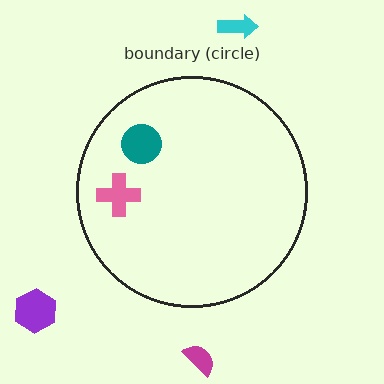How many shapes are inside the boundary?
2 inside, 3 outside.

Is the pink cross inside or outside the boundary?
Inside.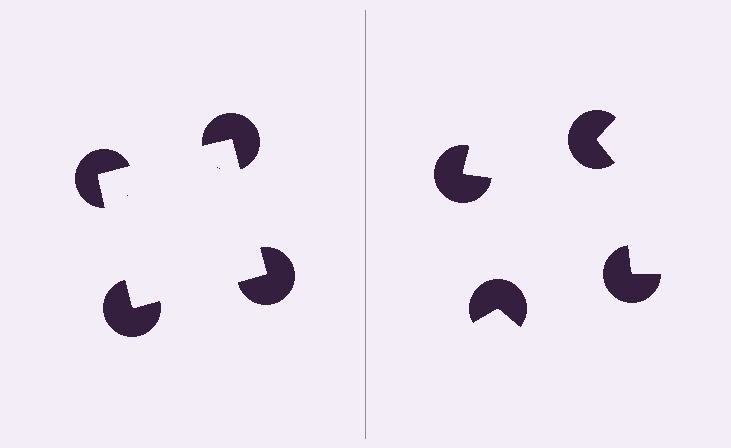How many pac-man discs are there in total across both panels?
8 — 4 on each side.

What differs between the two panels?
The pac-man discs are positioned identically on both sides; only the wedge orientations differ. On the left they align to a square; on the right they are misaligned.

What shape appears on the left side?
An illusory square.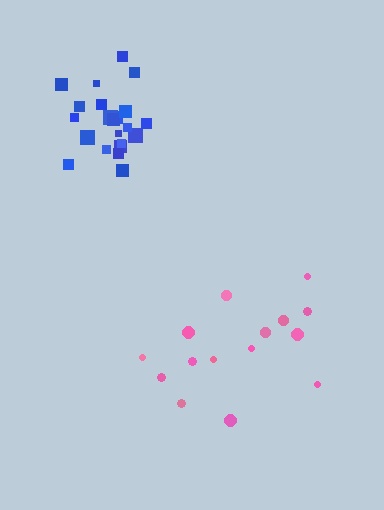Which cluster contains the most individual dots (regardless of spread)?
Blue (23).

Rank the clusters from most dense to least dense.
blue, pink.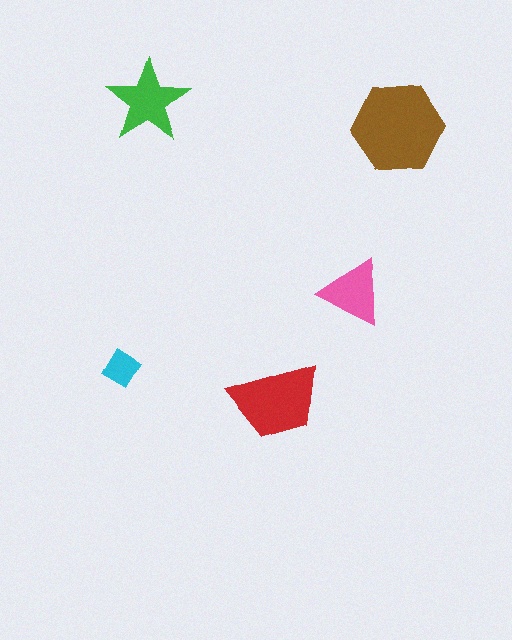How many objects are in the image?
There are 5 objects in the image.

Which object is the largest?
The brown hexagon.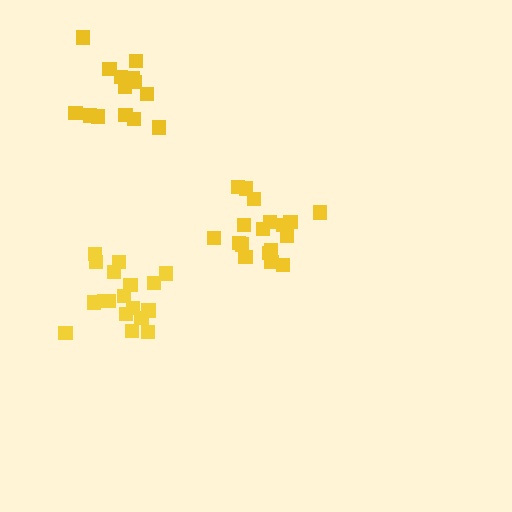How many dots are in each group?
Group 1: 14 dots, Group 2: 18 dots, Group 3: 18 dots (50 total).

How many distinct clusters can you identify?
There are 3 distinct clusters.